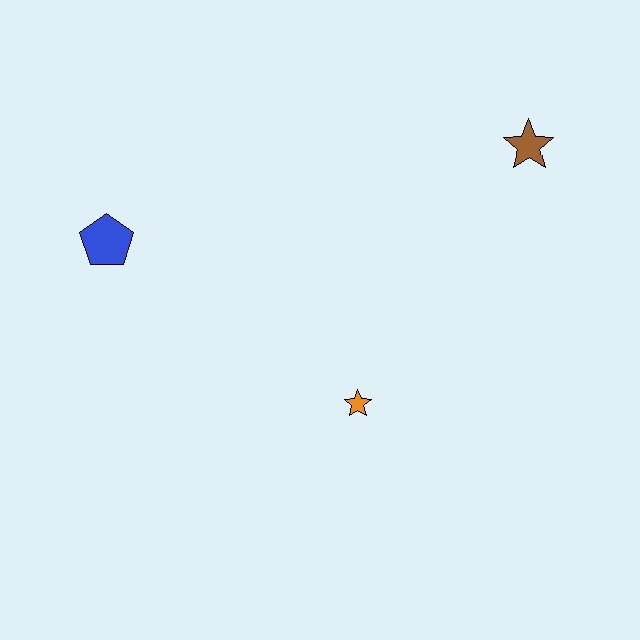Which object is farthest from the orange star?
The brown star is farthest from the orange star.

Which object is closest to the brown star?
The orange star is closest to the brown star.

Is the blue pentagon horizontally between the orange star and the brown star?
No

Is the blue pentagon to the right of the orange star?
No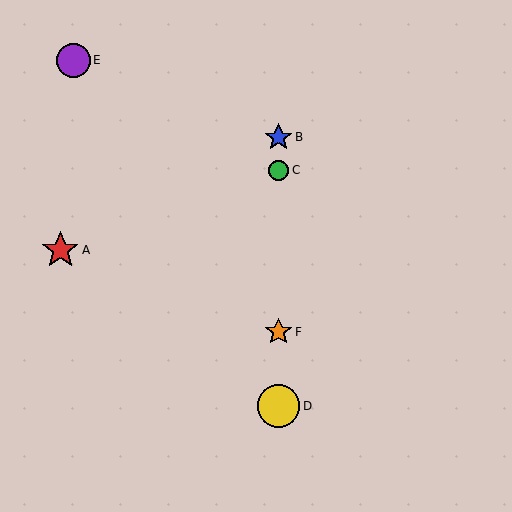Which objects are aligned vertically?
Objects B, C, D, F are aligned vertically.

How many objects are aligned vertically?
4 objects (B, C, D, F) are aligned vertically.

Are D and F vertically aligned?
Yes, both are at x≈278.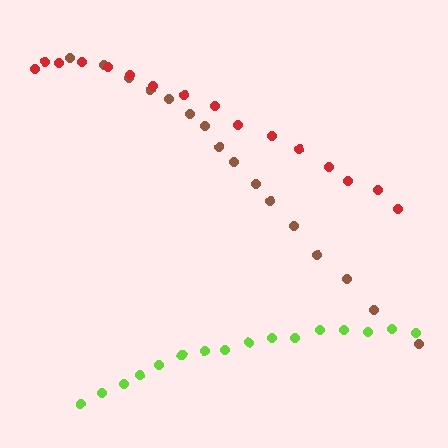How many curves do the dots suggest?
There are 3 distinct paths.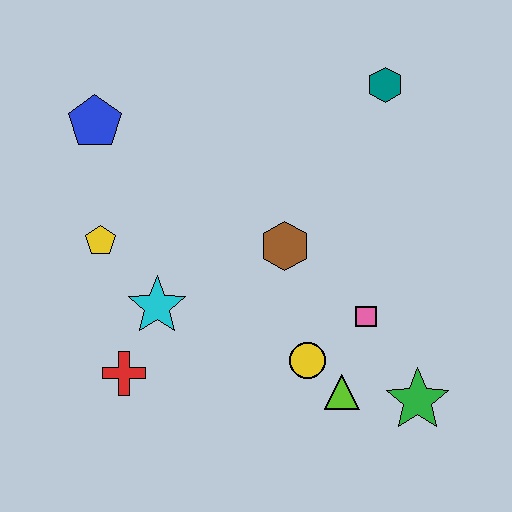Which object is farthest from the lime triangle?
The blue pentagon is farthest from the lime triangle.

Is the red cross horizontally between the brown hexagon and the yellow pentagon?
Yes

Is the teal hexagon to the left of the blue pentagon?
No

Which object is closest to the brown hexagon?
The pink square is closest to the brown hexagon.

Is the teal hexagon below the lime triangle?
No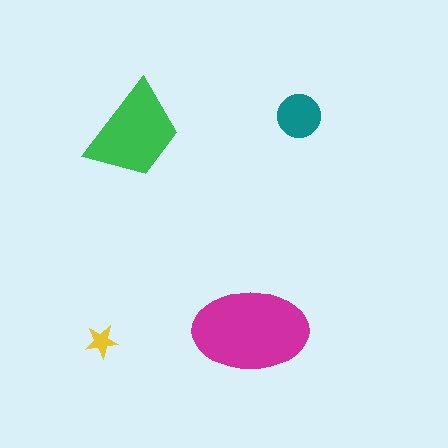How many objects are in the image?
There are 4 objects in the image.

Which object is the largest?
The magenta ellipse.